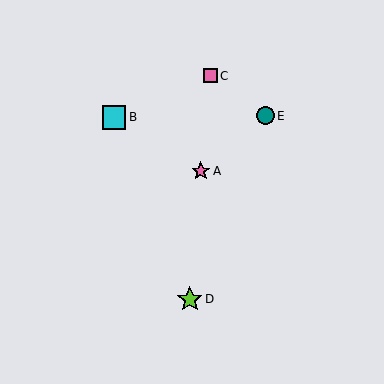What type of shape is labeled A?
Shape A is a pink star.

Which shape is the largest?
The lime star (labeled D) is the largest.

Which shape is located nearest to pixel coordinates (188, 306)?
The lime star (labeled D) at (190, 299) is nearest to that location.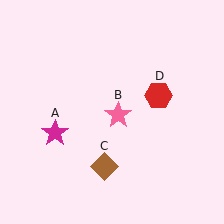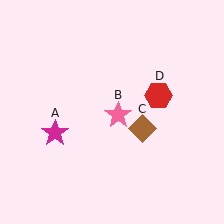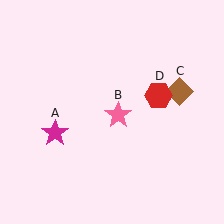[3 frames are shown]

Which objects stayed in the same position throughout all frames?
Magenta star (object A) and pink star (object B) and red hexagon (object D) remained stationary.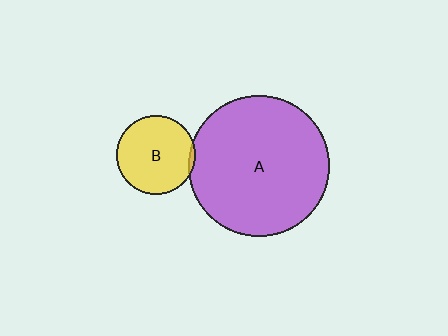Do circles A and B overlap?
Yes.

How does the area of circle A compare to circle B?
Approximately 3.2 times.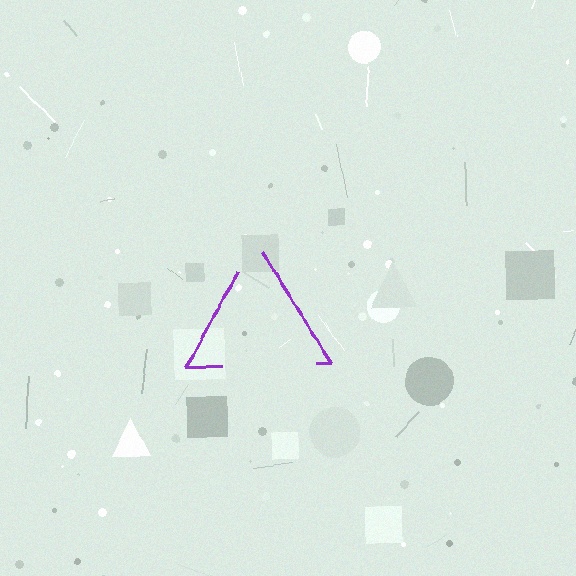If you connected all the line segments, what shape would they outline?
They would outline a triangle.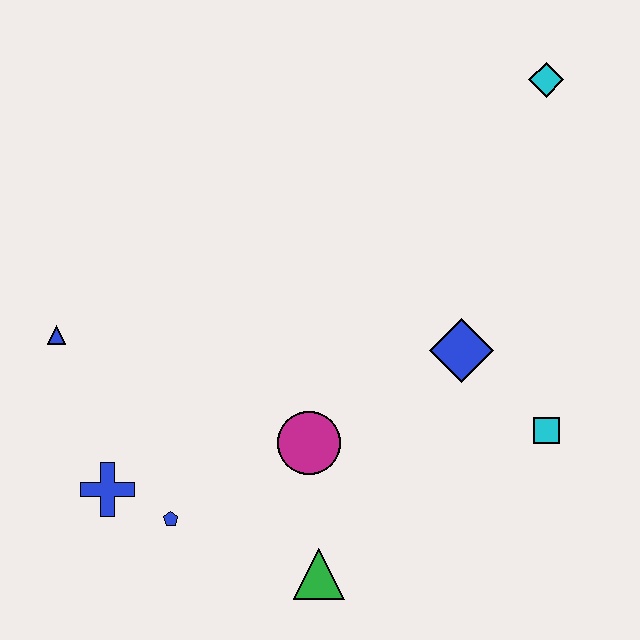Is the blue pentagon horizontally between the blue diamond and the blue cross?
Yes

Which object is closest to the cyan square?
The blue diamond is closest to the cyan square.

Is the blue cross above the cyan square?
No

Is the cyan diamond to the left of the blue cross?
No